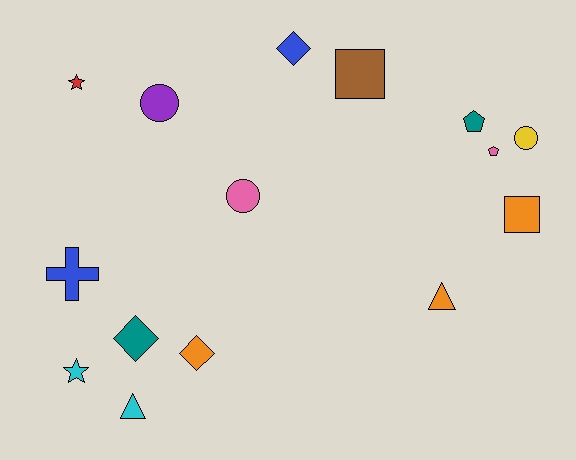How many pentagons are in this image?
There are 2 pentagons.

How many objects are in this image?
There are 15 objects.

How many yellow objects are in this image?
There is 1 yellow object.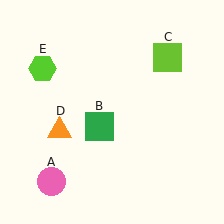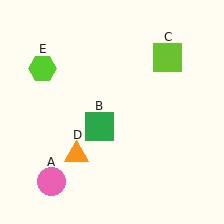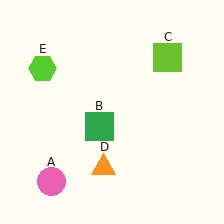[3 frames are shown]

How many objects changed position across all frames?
1 object changed position: orange triangle (object D).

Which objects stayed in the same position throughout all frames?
Pink circle (object A) and green square (object B) and lime square (object C) and lime hexagon (object E) remained stationary.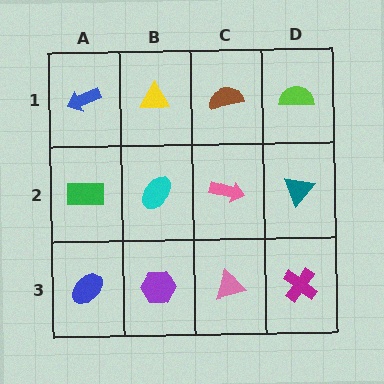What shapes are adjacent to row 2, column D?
A lime semicircle (row 1, column D), a magenta cross (row 3, column D), a pink arrow (row 2, column C).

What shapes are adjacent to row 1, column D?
A teal triangle (row 2, column D), a brown semicircle (row 1, column C).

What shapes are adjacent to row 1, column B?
A cyan ellipse (row 2, column B), a blue arrow (row 1, column A), a brown semicircle (row 1, column C).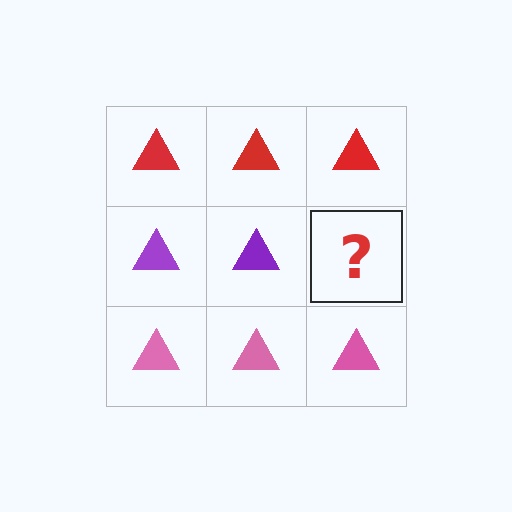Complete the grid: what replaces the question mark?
The question mark should be replaced with a purple triangle.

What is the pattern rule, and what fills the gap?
The rule is that each row has a consistent color. The gap should be filled with a purple triangle.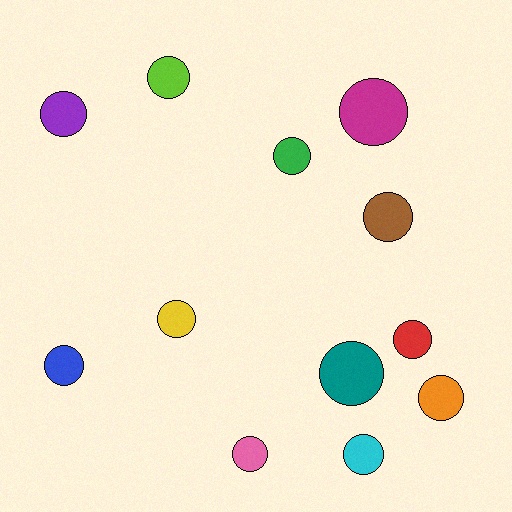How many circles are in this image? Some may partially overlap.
There are 12 circles.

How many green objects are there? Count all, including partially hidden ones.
There is 1 green object.